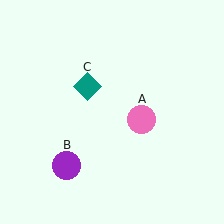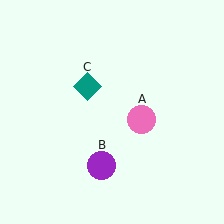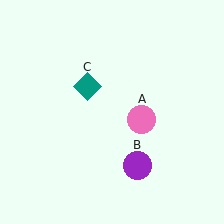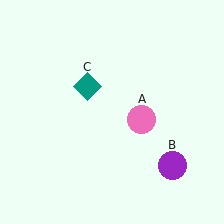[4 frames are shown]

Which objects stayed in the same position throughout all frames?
Pink circle (object A) and teal diamond (object C) remained stationary.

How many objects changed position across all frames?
1 object changed position: purple circle (object B).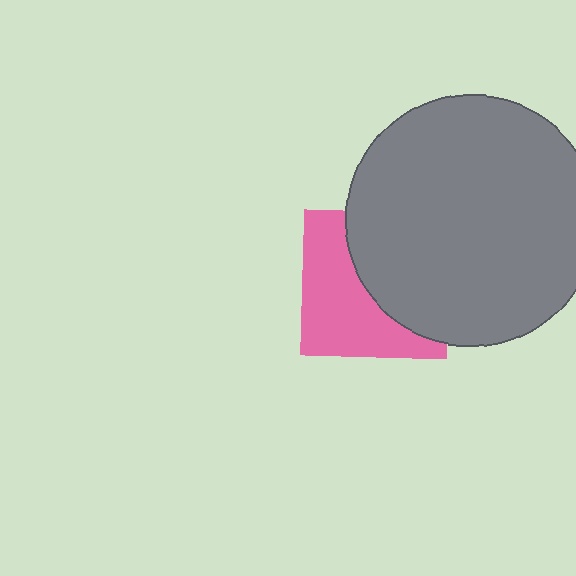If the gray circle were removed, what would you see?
You would see the complete pink square.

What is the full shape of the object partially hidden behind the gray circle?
The partially hidden object is a pink square.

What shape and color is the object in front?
The object in front is a gray circle.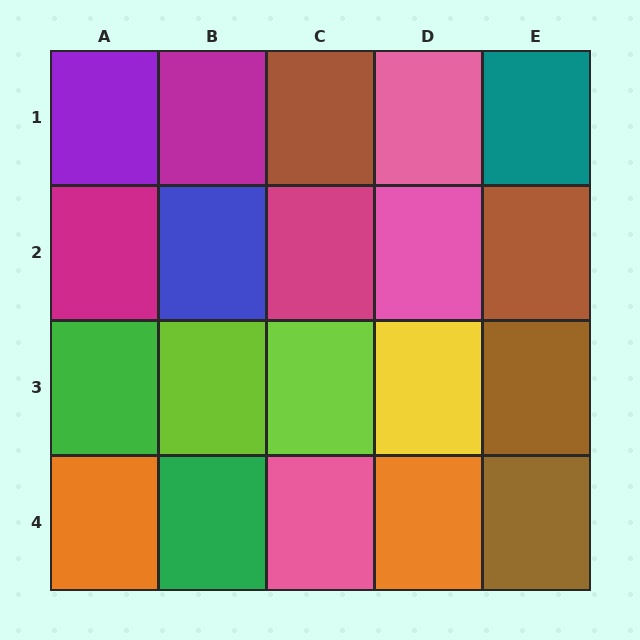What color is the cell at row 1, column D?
Pink.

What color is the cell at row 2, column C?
Magenta.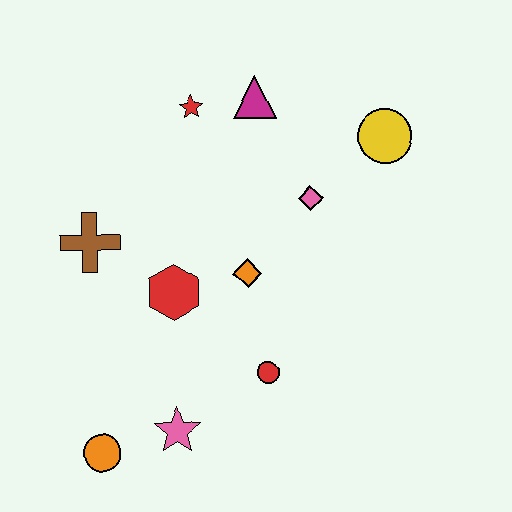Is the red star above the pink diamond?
Yes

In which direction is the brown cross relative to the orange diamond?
The brown cross is to the left of the orange diamond.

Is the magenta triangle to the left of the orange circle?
No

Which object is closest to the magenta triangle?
The red star is closest to the magenta triangle.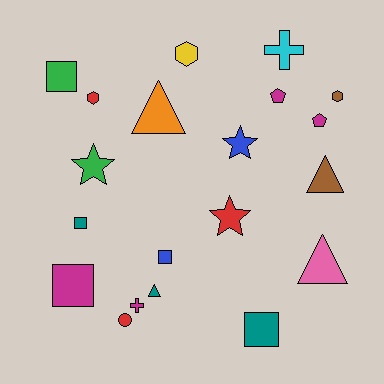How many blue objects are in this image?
There are 2 blue objects.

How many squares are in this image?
There are 5 squares.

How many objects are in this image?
There are 20 objects.